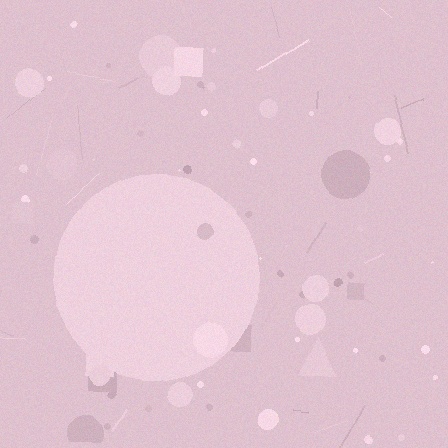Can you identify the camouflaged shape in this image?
The camouflaged shape is a circle.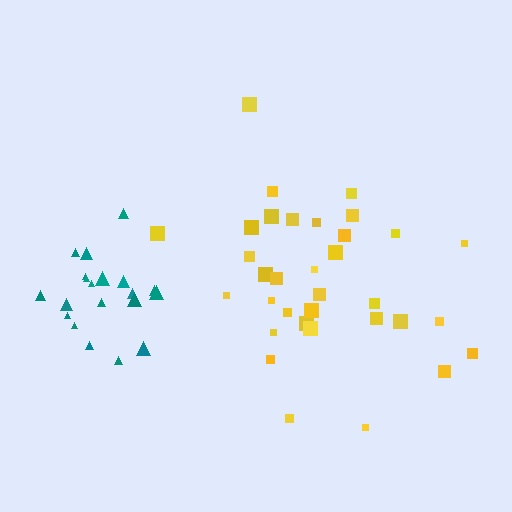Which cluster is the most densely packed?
Teal.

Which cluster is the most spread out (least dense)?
Yellow.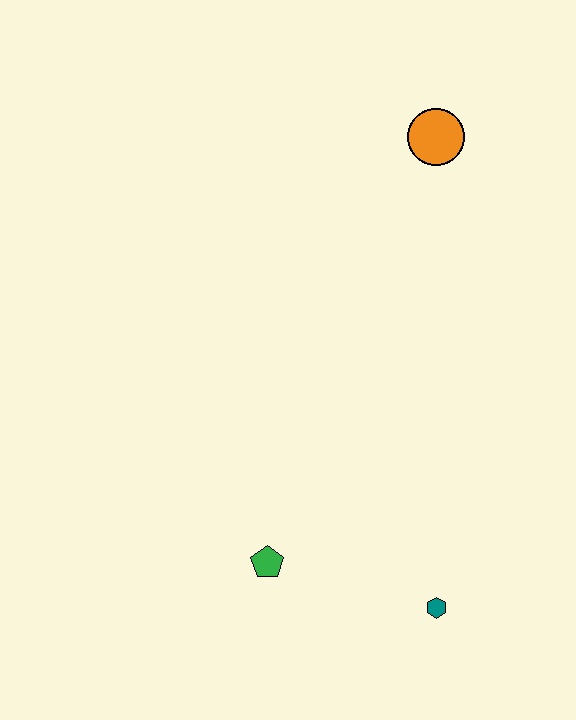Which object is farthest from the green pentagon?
The orange circle is farthest from the green pentagon.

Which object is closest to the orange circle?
The green pentagon is closest to the orange circle.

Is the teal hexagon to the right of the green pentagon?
Yes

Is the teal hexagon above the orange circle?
No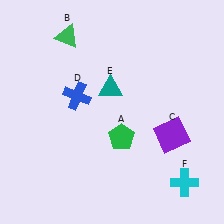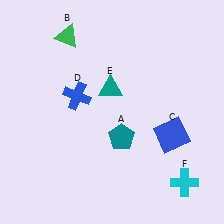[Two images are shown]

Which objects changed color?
A changed from green to teal. C changed from purple to blue.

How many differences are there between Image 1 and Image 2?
There are 2 differences between the two images.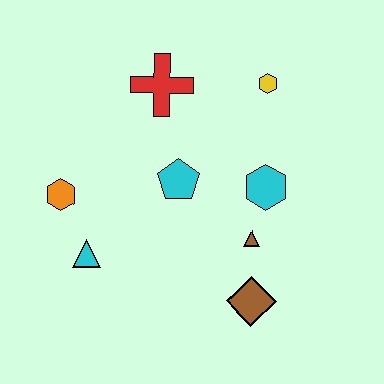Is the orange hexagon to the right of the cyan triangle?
No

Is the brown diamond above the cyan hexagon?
No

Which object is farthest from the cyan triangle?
The yellow hexagon is farthest from the cyan triangle.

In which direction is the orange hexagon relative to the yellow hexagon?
The orange hexagon is to the left of the yellow hexagon.